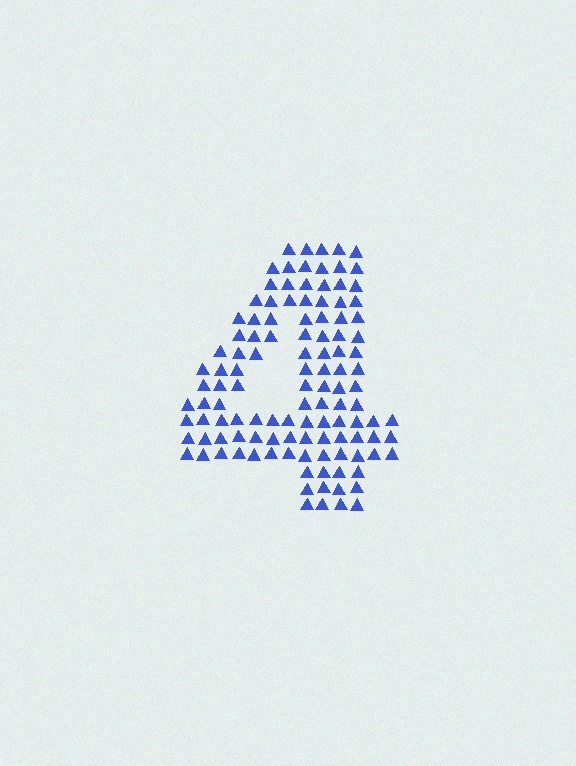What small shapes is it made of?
It is made of small triangles.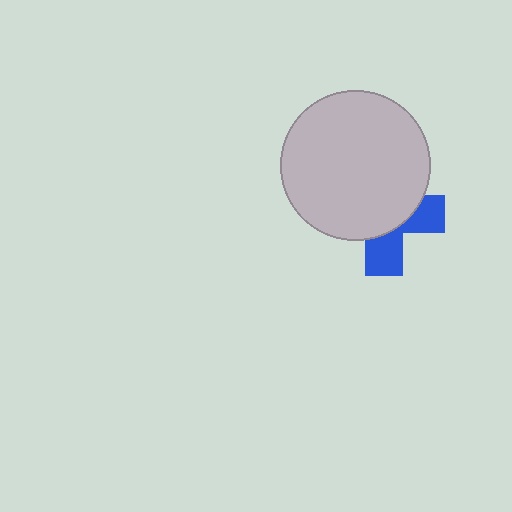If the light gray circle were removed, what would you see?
You would see the complete blue cross.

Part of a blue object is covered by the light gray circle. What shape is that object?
It is a cross.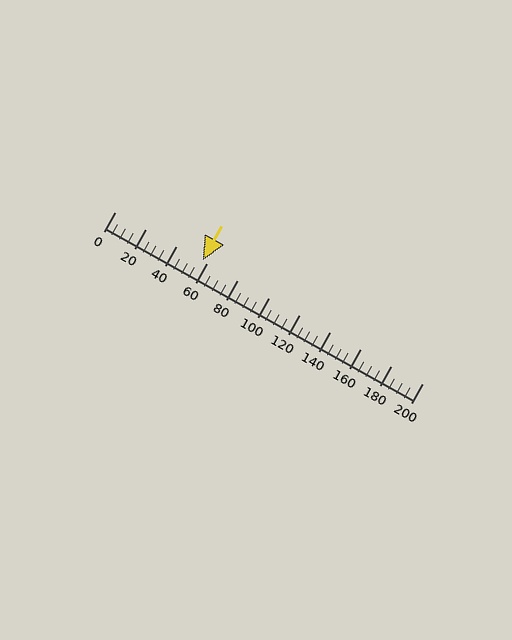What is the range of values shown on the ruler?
The ruler shows values from 0 to 200.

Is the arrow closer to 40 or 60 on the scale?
The arrow is closer to 60.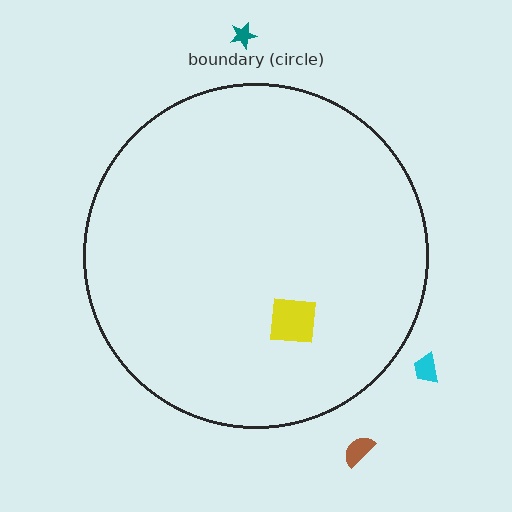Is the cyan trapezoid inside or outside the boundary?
Outside.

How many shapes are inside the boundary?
1 inside, 3 outside.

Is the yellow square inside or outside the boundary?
Inside.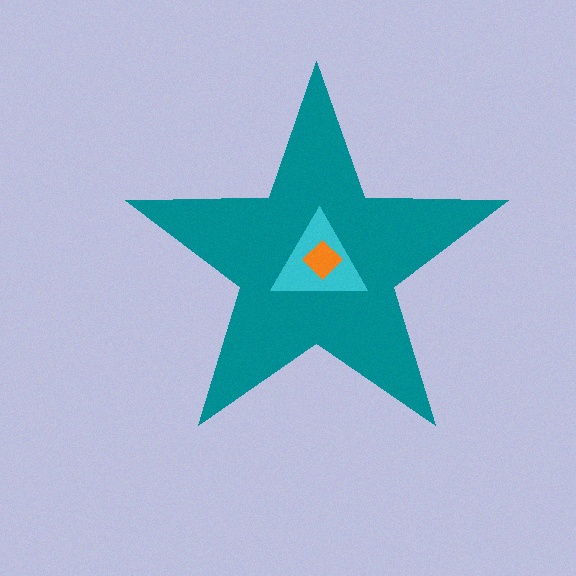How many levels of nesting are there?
3.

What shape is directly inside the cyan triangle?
The orange diamond.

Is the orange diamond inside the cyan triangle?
Yes.